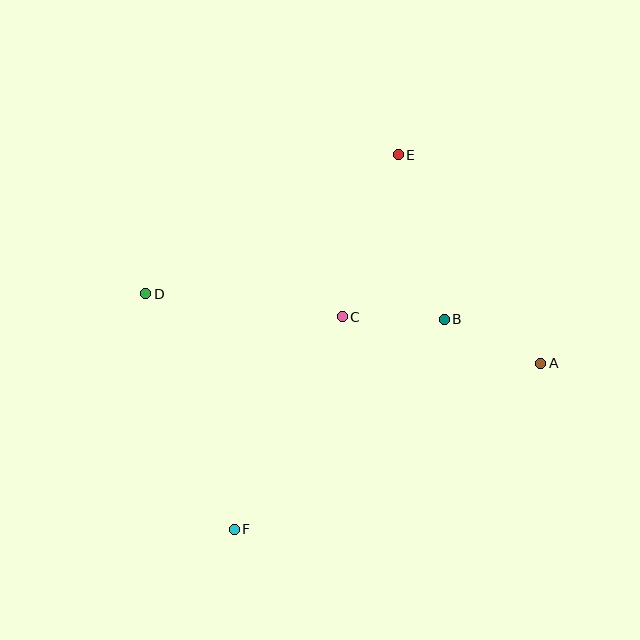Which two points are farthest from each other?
Points E and F are farthest from each other.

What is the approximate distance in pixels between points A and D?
The distance between A and D is approximately 401 pixels.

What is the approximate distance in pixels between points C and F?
The distance between C and F is approximately 238 pixels.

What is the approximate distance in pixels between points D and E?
The distance between D and E is approximately 288 pixels.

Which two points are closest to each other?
Points B and C are closest to each other.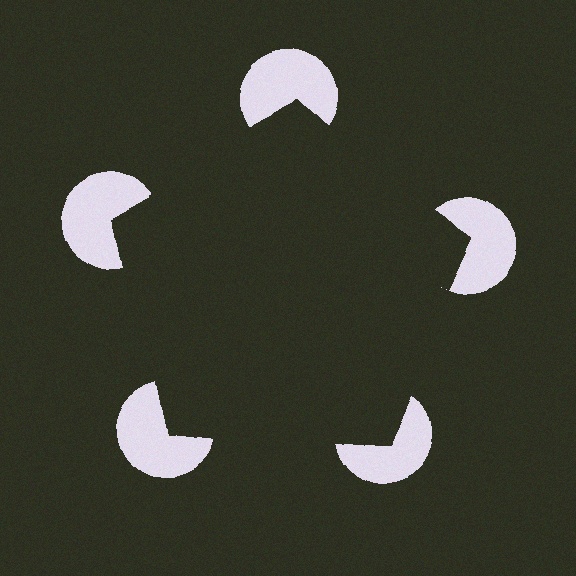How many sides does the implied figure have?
5 sides.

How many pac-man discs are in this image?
There are 5 — one at each vertex of the illusory pentagon.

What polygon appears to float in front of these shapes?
An illusory pentagon — its edges are inferred from the aligned wedge cuts in the pac-man discs, not physically drawn.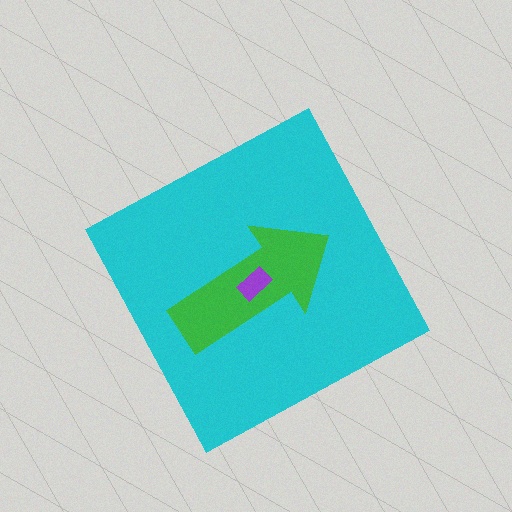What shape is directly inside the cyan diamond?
The green arrow.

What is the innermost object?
The purple rectangle.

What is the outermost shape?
The cyan diamond.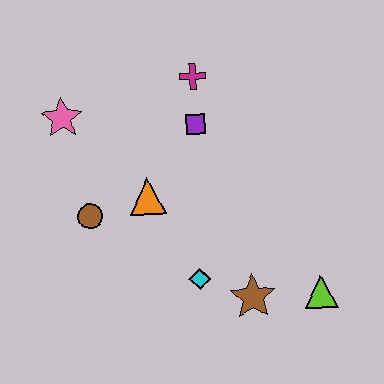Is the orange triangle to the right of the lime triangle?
No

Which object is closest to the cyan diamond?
The brown star is closest to the cyan diamond.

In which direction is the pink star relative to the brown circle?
The pink star is above the brown circle.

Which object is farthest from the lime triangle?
The pink star is farthest from the lime triangle.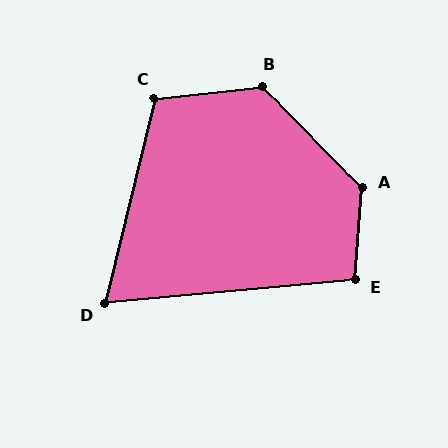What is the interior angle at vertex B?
Approximately 128 degrees (obtuse).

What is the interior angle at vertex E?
Approximately 100 degrees (obtuse).